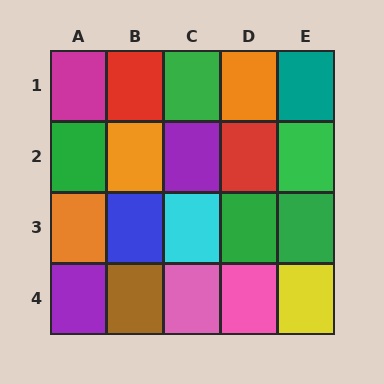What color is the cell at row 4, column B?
Brown.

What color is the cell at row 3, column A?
Orange.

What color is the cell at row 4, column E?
Yellow.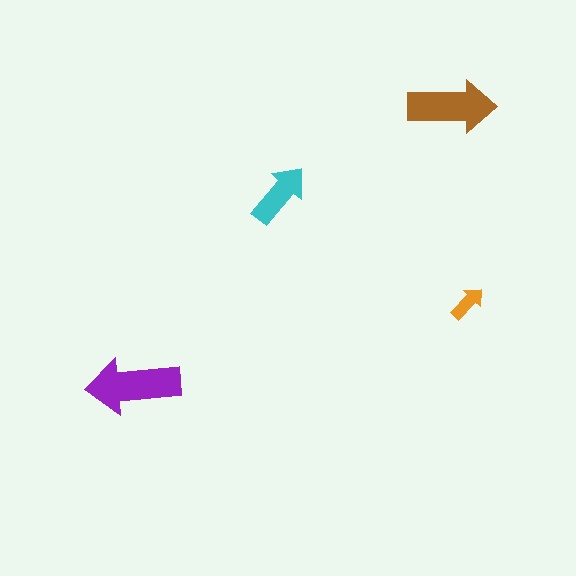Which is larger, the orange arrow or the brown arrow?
The brown one.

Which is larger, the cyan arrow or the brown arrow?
The brown one.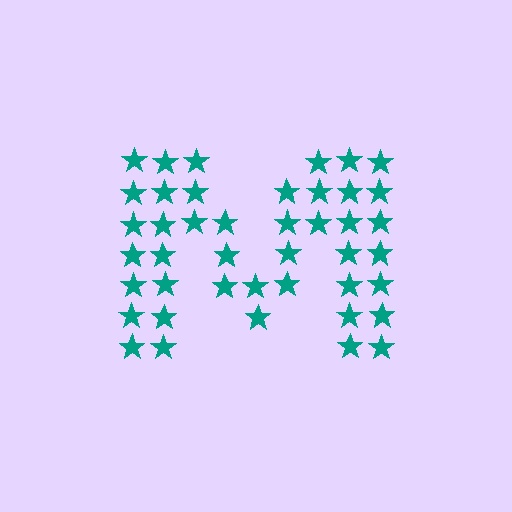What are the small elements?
The small elements are stars.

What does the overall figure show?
The overall figure shows the letter M.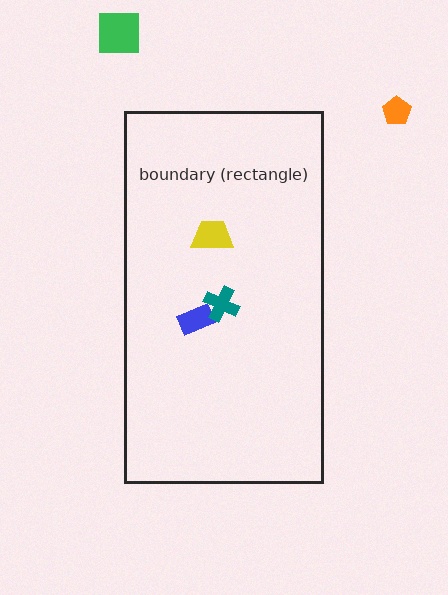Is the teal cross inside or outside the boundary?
Inside.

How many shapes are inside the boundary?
3 inside, 2 outside.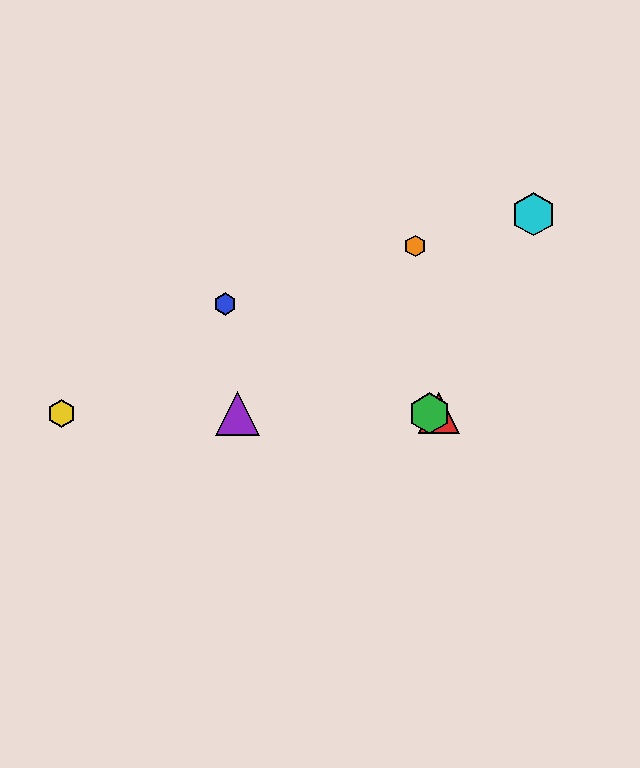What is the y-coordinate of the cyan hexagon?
The cyan hexagon is at y≈214.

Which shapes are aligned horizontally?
The red triangle, the green hexagon, the yellow hexagon, the purple triangle are aligned horizontally.